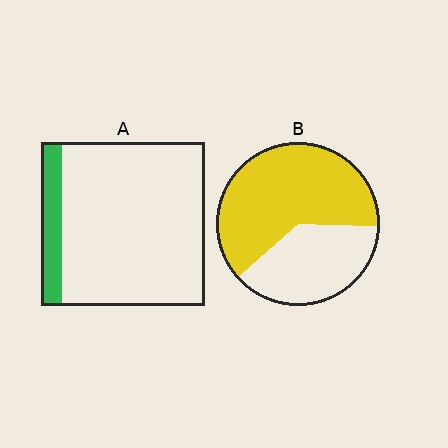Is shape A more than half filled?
No.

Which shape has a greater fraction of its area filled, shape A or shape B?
Shape B.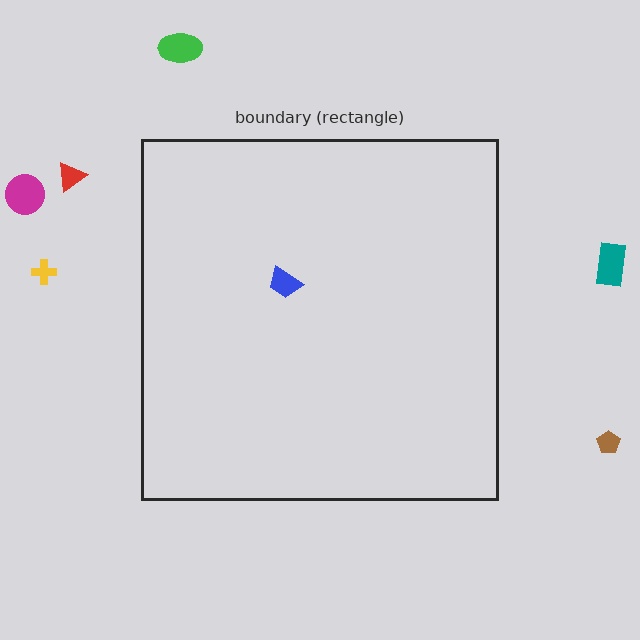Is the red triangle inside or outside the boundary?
Outside.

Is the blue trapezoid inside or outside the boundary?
Inside.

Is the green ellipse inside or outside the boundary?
Outside.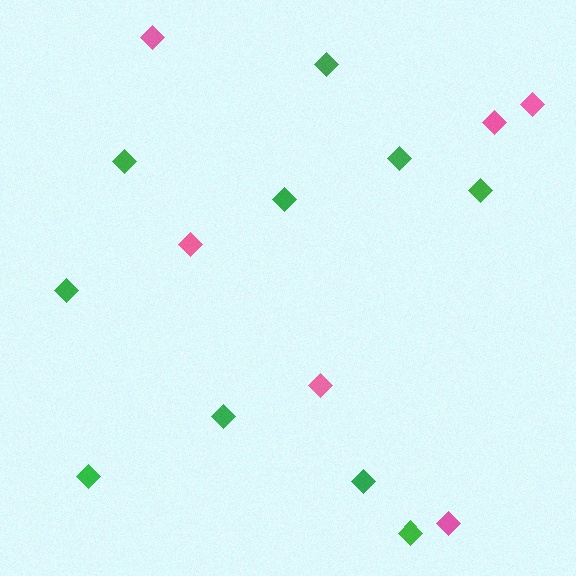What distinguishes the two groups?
There are 2 groups: one group of green diamonds (10) and one group of pink diamonds (6).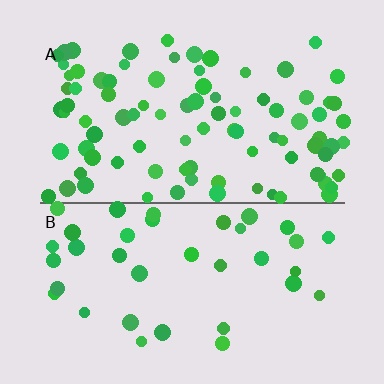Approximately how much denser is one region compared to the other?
Approximately 2.4× — region A over region B.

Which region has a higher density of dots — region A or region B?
A (the top).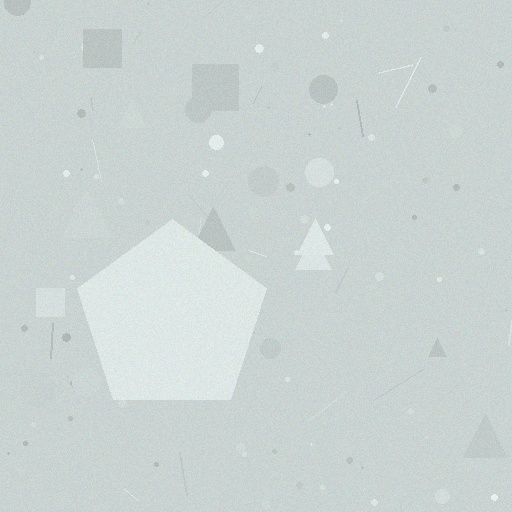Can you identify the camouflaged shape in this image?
The camouflaged shape is a pentagon.